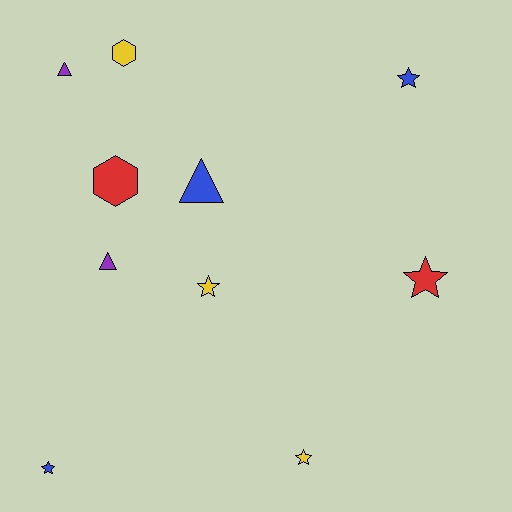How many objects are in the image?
There are 10 objects.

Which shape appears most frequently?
Star, with 5 objects.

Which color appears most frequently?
Blue, with 3 objects.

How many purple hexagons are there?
There are no purple hexagons.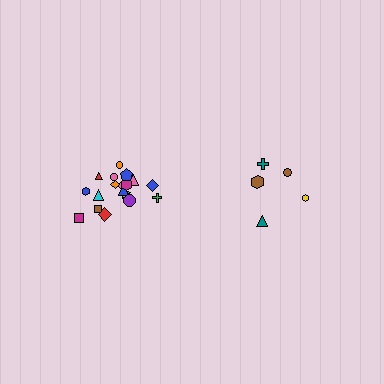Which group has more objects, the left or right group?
The left group.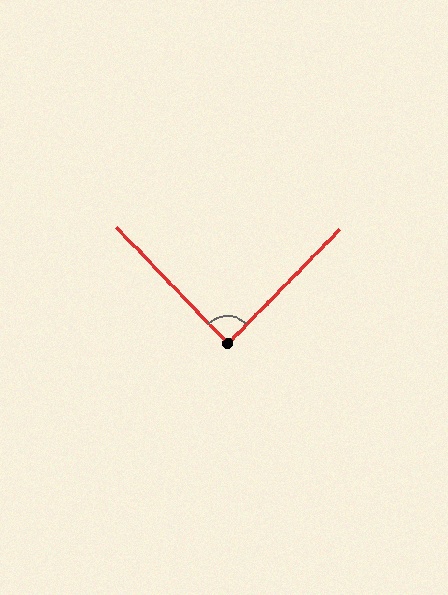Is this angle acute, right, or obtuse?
It is approximately a right angle.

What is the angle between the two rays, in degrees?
Approximately 88 degrees.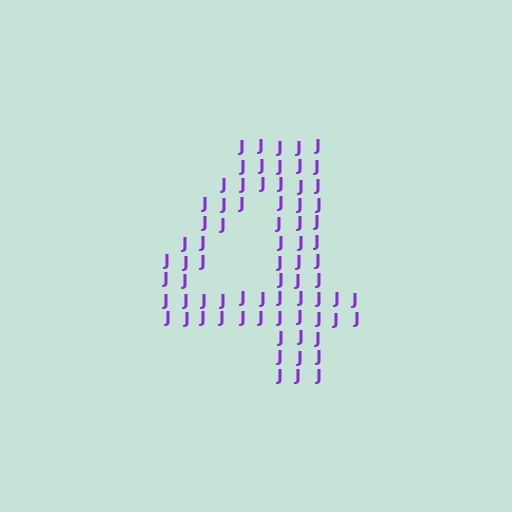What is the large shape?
The large shape is the digit 4.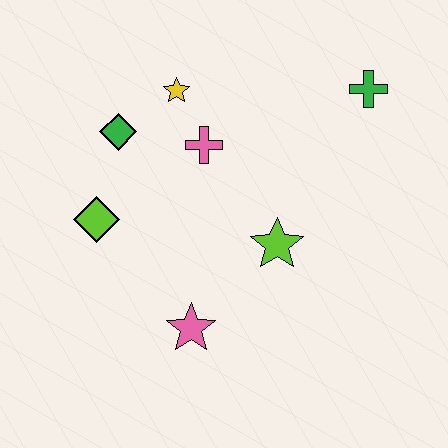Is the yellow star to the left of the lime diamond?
No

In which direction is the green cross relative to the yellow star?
The green cross is to the right of the yellow star.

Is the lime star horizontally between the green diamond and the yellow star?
No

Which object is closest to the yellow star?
The pink cross is closest to the yellow star.